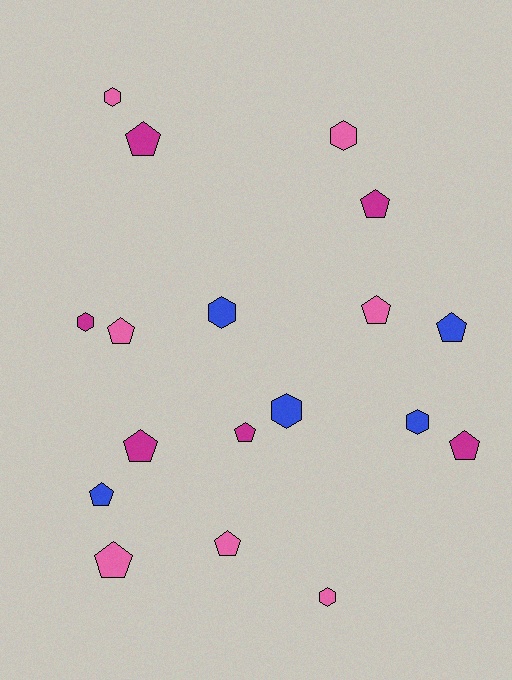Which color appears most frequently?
Pink, with 7 objects.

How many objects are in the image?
There are 18 objects.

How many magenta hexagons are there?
There is 1 magenta hexagon.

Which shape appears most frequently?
Pentagon, with 11 objects.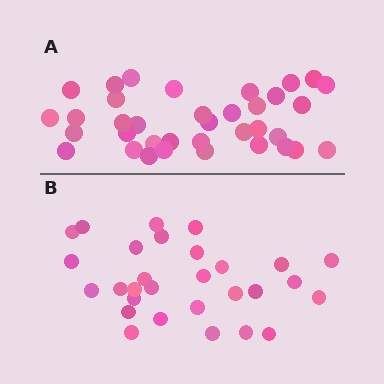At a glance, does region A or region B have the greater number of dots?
Region A (the top region) has more dots.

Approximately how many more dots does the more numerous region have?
Region A has roughly 8 or so more dots than region B.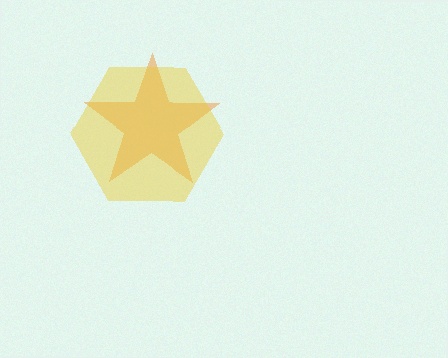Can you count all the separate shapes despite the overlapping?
Yes, there are 2 separate shapes.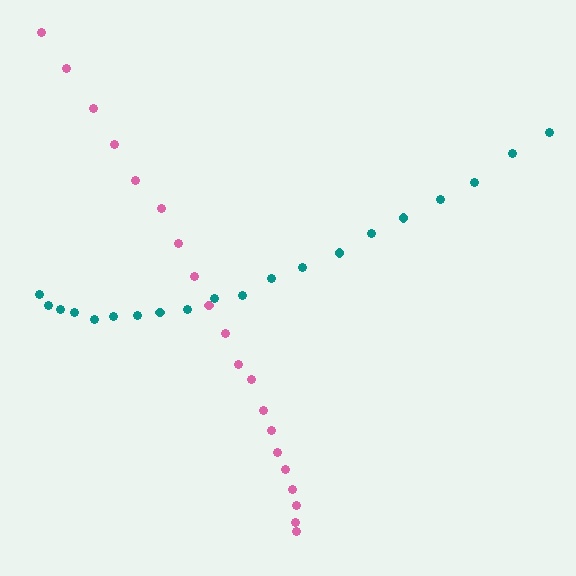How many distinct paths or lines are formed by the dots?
There are 2 distinct paths.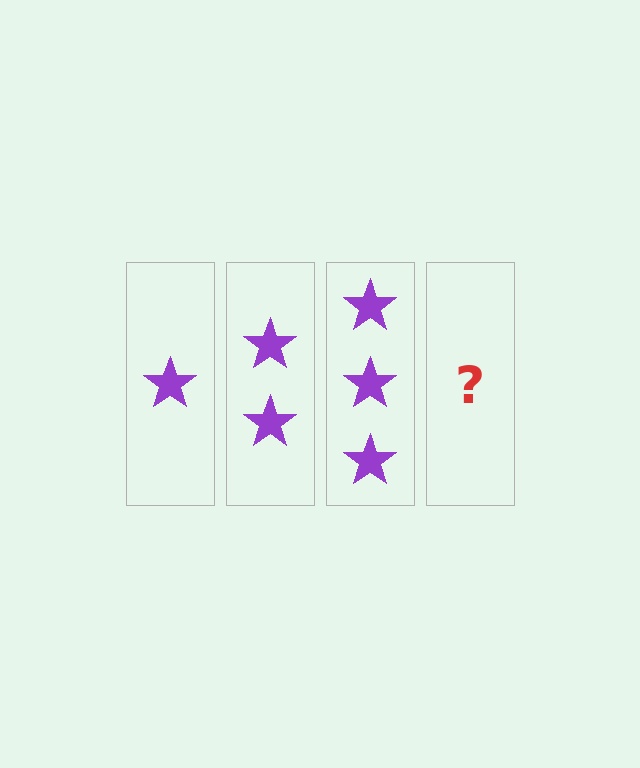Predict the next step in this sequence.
The next step is 4 stars.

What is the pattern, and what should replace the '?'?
The pattern is that each step adds one more star. The '?' should be 4 stars.